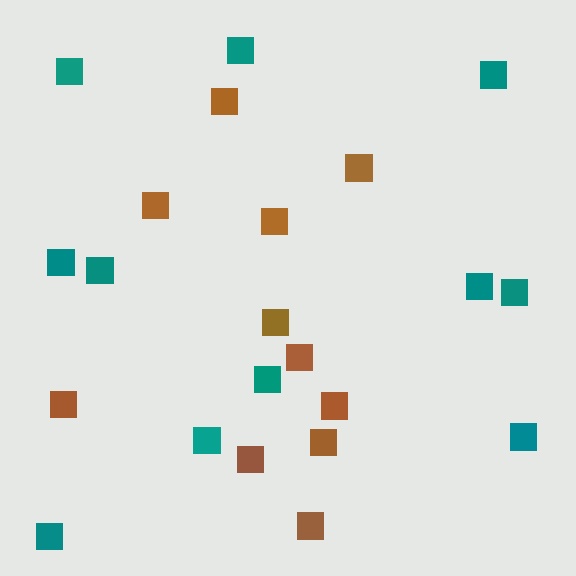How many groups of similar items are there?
There are 2 groups: one group of teal squares (11) and one group of brown squares (11).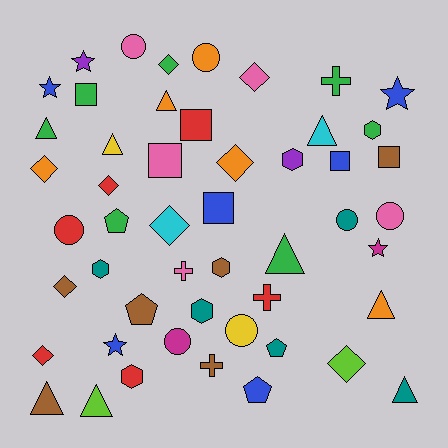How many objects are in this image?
There are 50 objects.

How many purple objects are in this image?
There are 2 purple objects.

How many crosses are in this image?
There are 4 crosses.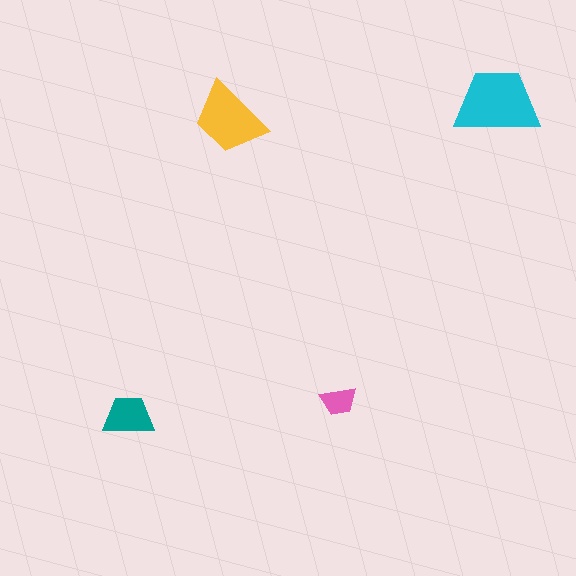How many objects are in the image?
There are 4 objects in the image.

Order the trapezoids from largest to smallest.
the cyan one, the yellow one, the teal one, the pink one.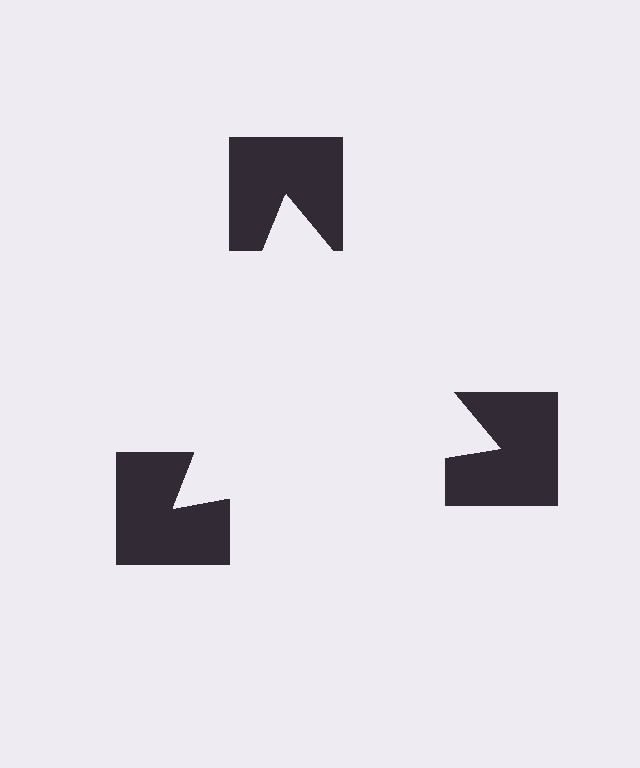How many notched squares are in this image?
There are 3 — one at each vertex of the illusory triangle.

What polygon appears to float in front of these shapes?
An illusory triangle — its edges are inferred from the aligned wedge cuts in the notched squares, not physically drawn.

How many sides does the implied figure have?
3 sides.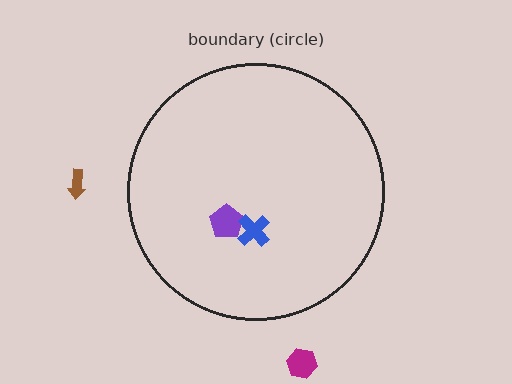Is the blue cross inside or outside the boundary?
Inside.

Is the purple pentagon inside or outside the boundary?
Inside.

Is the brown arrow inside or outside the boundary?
Outside.